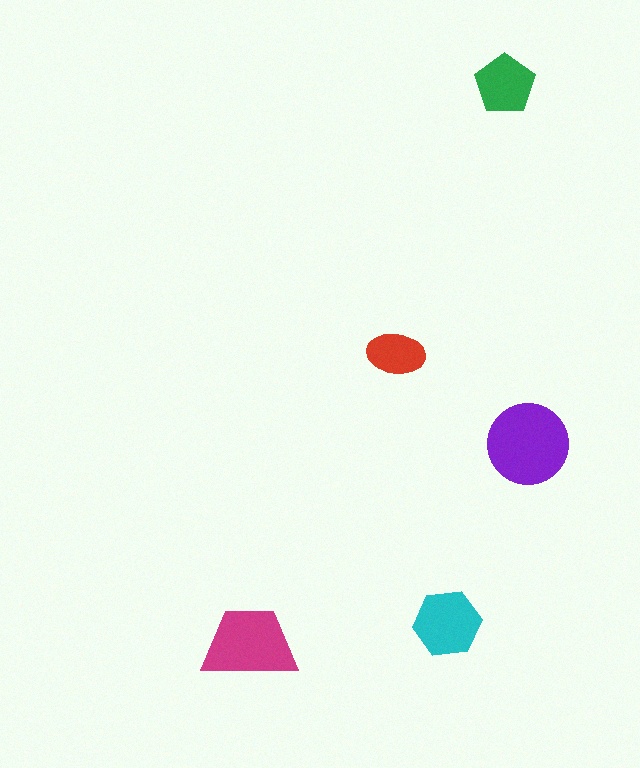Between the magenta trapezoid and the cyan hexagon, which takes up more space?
The magenta trapezoid.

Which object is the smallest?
The red ellipse.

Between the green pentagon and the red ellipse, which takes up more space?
The green pentagon.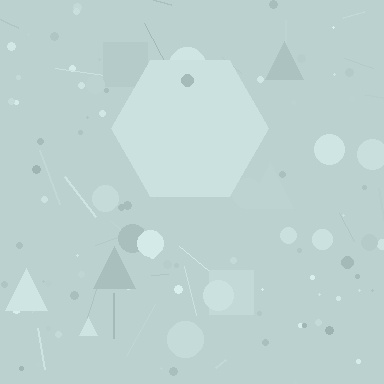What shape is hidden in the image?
A hexagon is hidden in the image.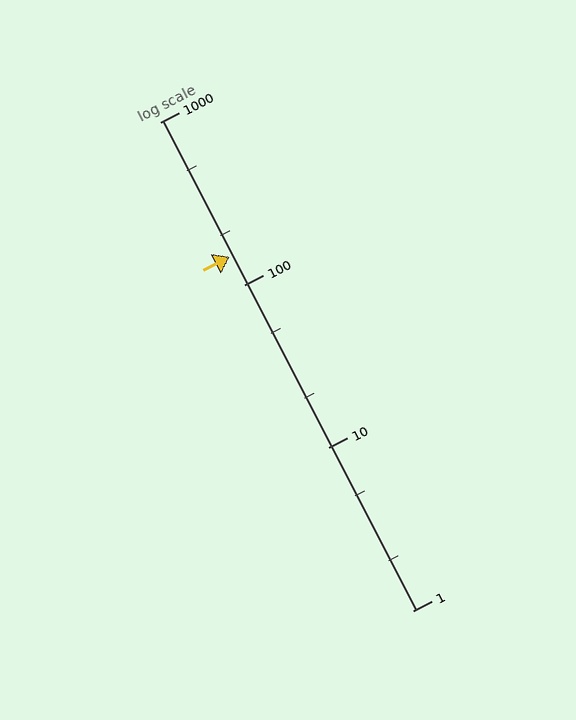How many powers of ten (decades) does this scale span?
The scale spans 3 decades, from 1 to 1000.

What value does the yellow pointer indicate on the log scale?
The pointer indicates approximately 150.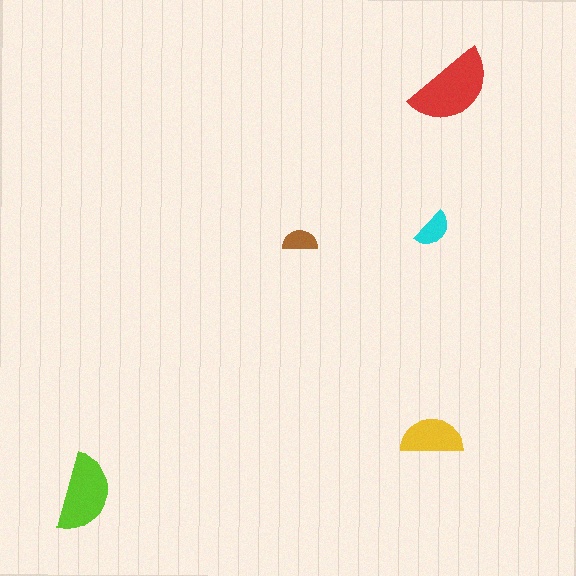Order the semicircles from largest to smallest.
the red one, the lime one, the yellow one, the cyan one, the brown one.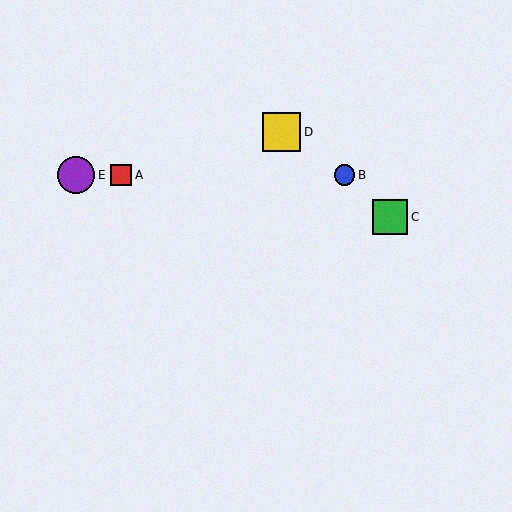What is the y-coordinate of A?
Object A is at y≈175.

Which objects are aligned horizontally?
Objects A, B, E are aligned horizontally.